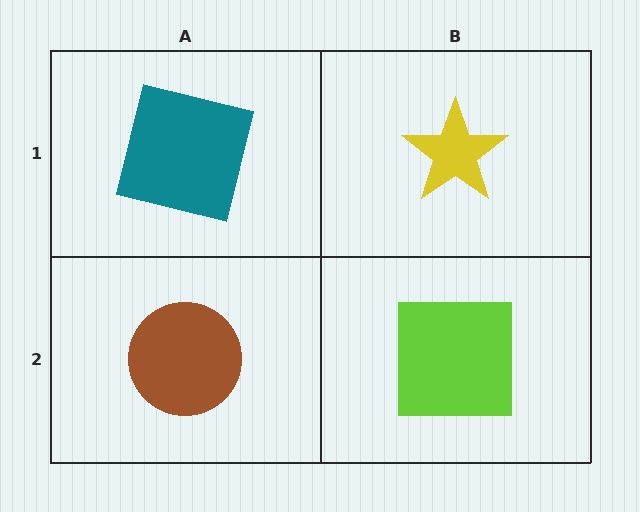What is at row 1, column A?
A teal square.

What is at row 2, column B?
A lime square.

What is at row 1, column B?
A yellow star.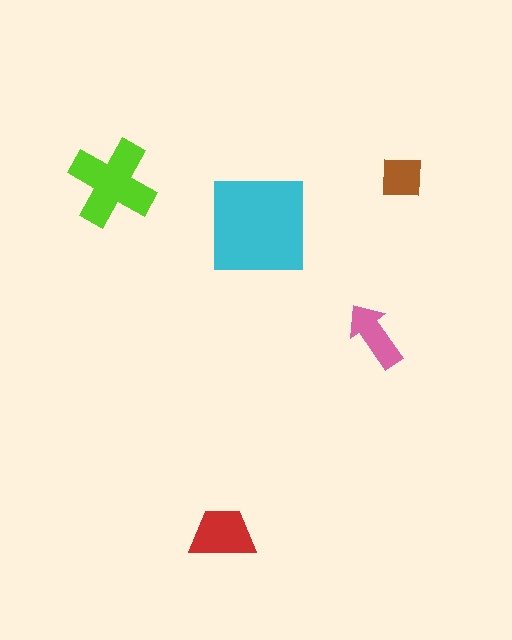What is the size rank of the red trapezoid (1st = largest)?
3rd.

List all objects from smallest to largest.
The brown square, the pink arrow, the red trapezoid, the lime cross, the cyan square.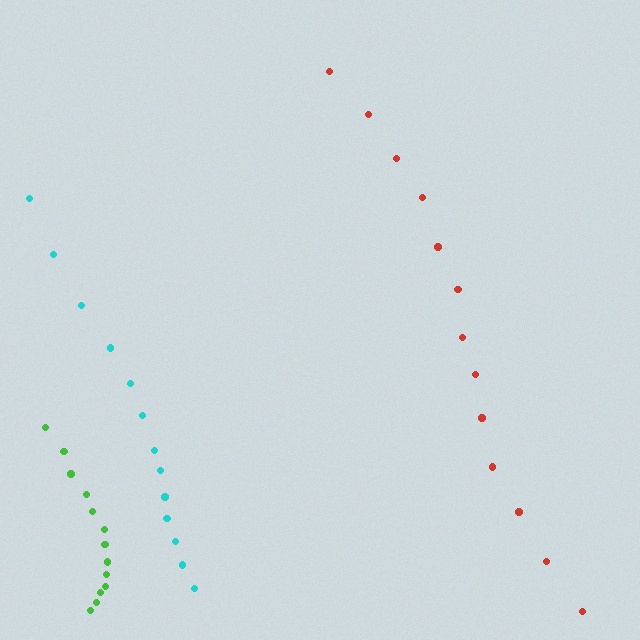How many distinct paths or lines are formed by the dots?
There are 3 distinct paths.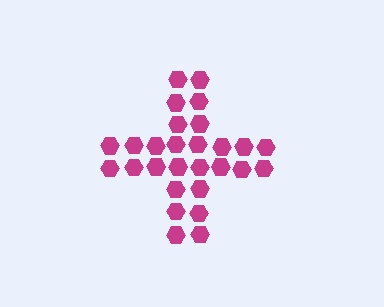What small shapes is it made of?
It is made of small hexagons.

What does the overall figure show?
The overall figure shows a cross.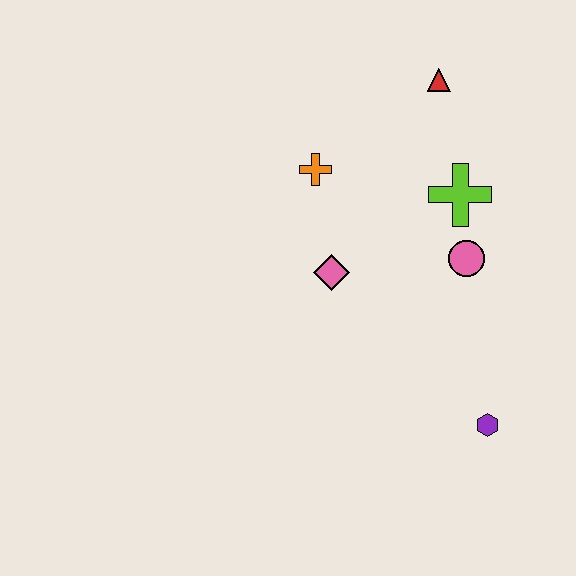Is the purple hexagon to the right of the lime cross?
Yes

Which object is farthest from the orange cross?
The purple hexagon is farthest from the orange cross.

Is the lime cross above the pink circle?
Yes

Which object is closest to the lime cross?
The pink circle is closest to the lime cross.